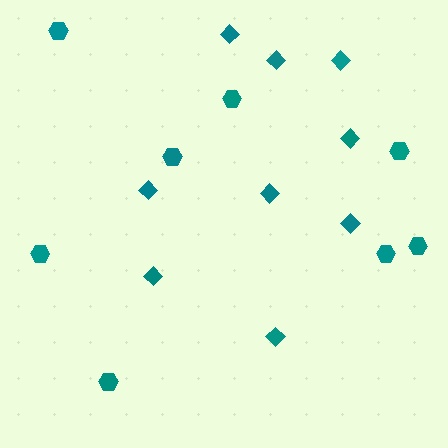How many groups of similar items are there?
There are 2 groups: one group of hexagons (8) and one group of diamonds (9).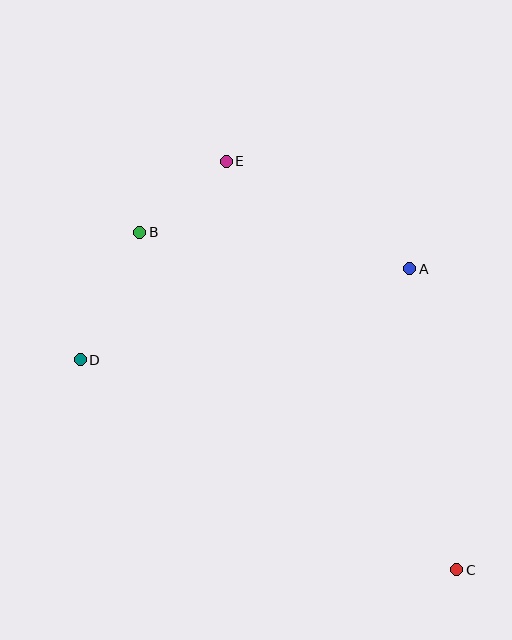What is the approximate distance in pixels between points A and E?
The distance between A and E is approximately 213 pixels.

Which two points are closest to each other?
Points B and E are closest to each other.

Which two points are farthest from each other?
Points C and E are farthest from each other.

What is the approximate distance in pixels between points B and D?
The distance between B and D is approximately 141 pixels.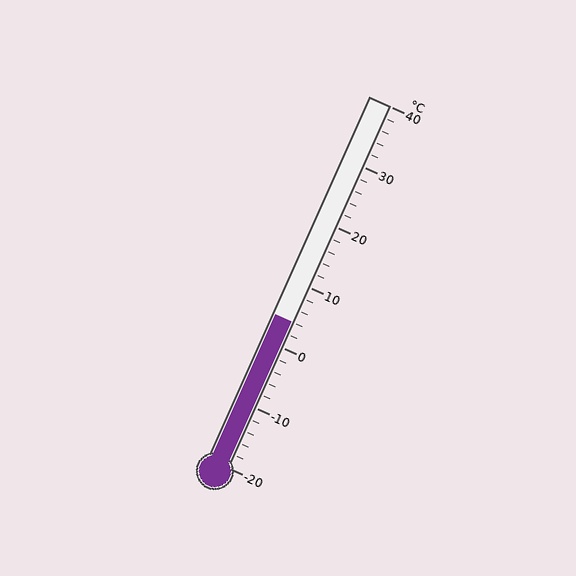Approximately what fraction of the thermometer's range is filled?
The thermometer is filled to approximately 40% of its range.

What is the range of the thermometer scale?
The thermometer scale ranges from -20°C to 40°C.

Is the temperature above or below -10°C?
The temperature is above -10°C.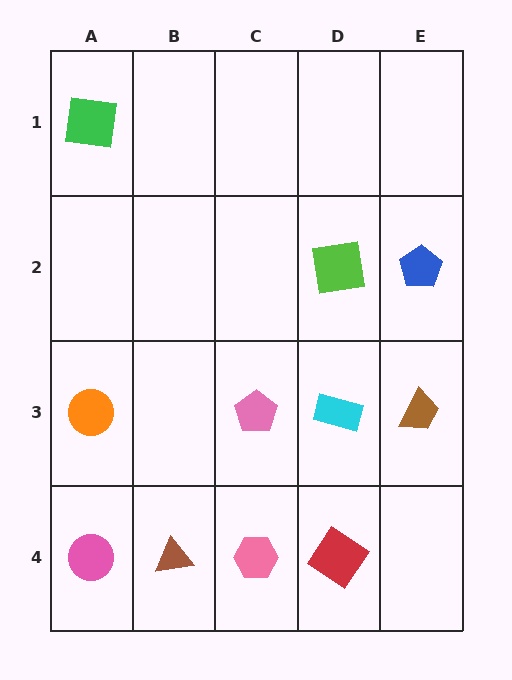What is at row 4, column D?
A red diamond.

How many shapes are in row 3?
4 shapes.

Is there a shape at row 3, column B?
No, that cell is empty.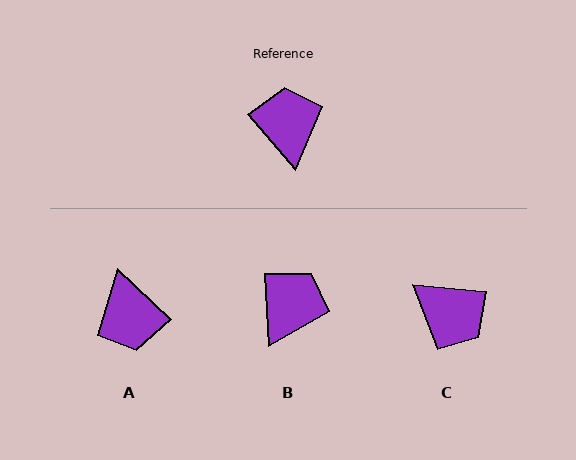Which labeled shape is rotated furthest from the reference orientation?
A, about 174 degrees away.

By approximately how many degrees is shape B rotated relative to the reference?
Approximately 37 degrees clockwise.